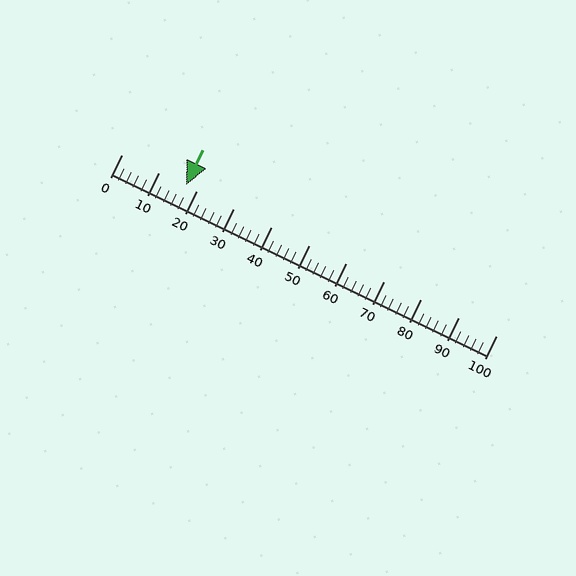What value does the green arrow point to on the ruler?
The green arrow points to approximately 17.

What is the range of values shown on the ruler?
The ruler shows values from 0 to 100.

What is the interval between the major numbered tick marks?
The major tick marks are spaced 10 units apart.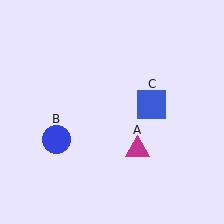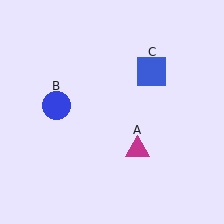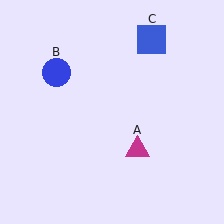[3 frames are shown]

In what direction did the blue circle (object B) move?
The blue circle (object B) moved up.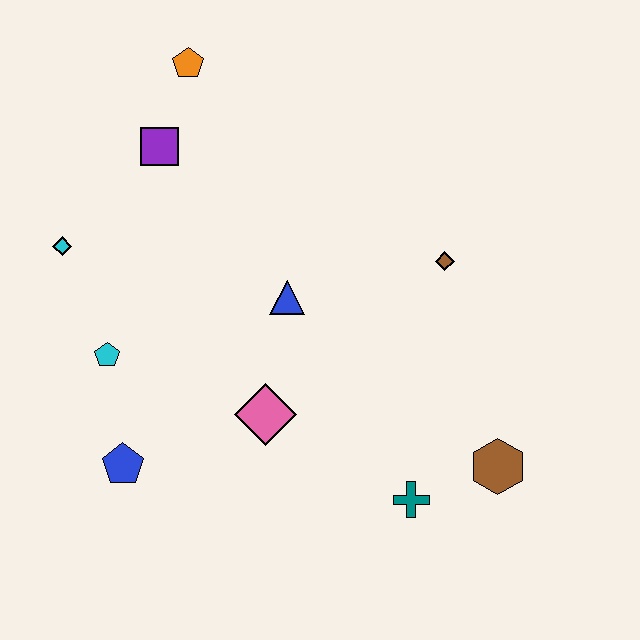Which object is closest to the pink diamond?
The blue triangle is closest to the pink diamond.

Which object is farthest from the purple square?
The brown hexagon is farthest from the purple square.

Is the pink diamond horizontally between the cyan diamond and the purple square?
No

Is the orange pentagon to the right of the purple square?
Yes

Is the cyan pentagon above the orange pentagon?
No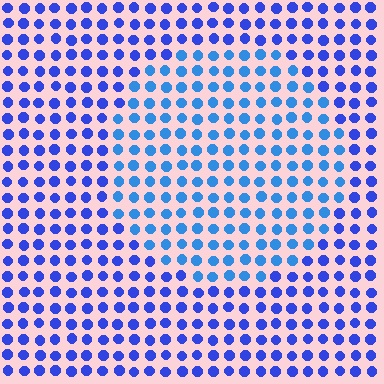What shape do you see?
I see a circle.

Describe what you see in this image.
The image is filled with small blue elements in a uniform arrangement. A circle-shaped region is visible where the elements are tinted to a slightly different hue, forming a subtle color boundary.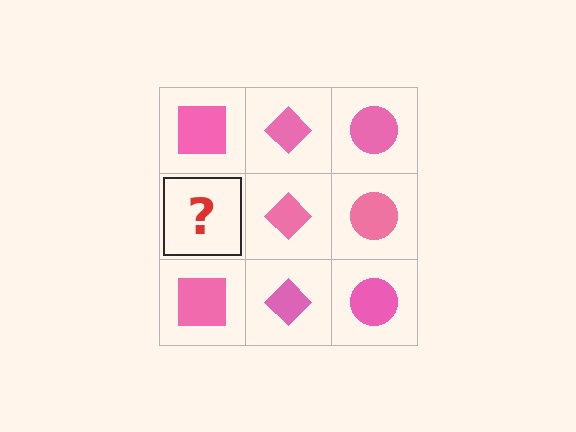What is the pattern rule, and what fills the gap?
The rule is that each column has a consistent shape. The gap should be filled with a pink square.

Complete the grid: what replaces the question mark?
The question mark should be replaced with a pink square.